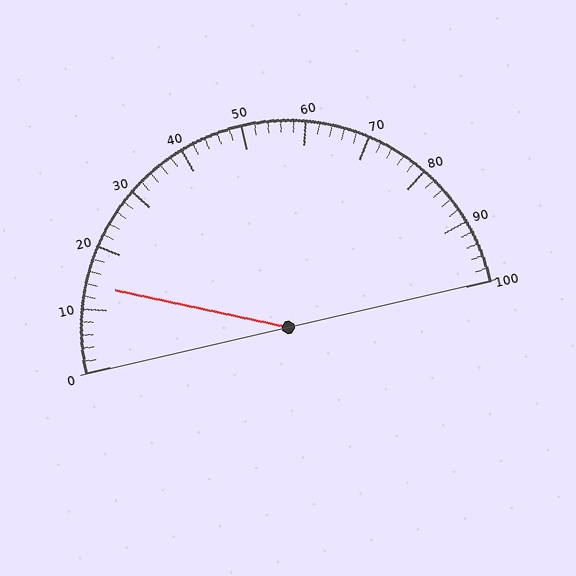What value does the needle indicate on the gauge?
The needle indicates approximately 14.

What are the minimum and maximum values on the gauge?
The gauge ranges from 0 to 100.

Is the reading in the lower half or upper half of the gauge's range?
The reading is in the lower half of the range (0 to 100).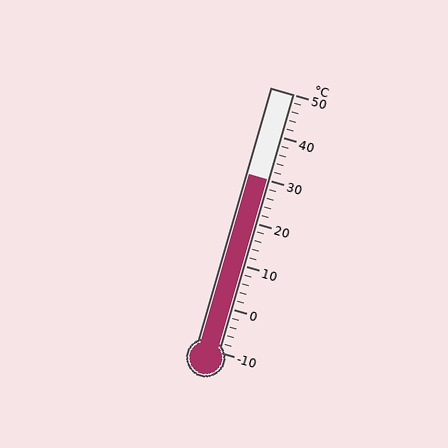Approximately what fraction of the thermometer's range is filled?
The thermometer is filled to approximately 65% of its range.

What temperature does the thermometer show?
The thermometer shows approximately 30°C.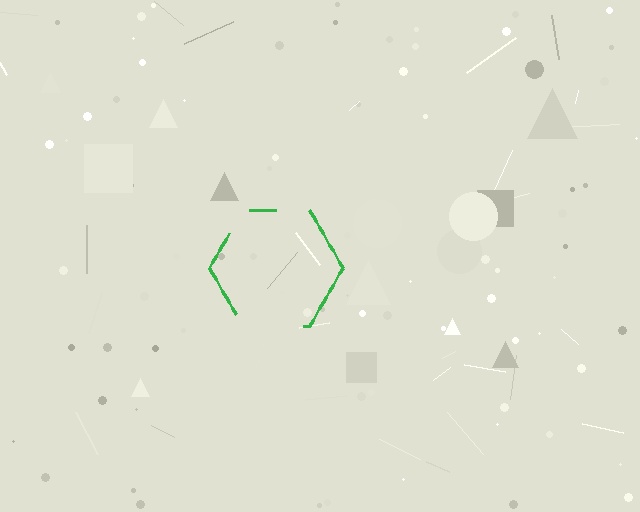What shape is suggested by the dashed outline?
The dashed outline suggests a hexagon.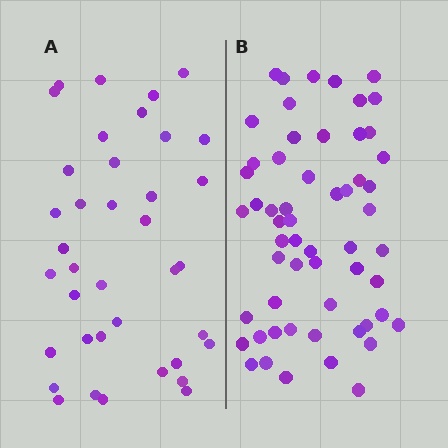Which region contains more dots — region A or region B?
Region B (the right region) has more dots.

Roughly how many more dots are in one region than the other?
Region B has approximately 20 more dots than region A.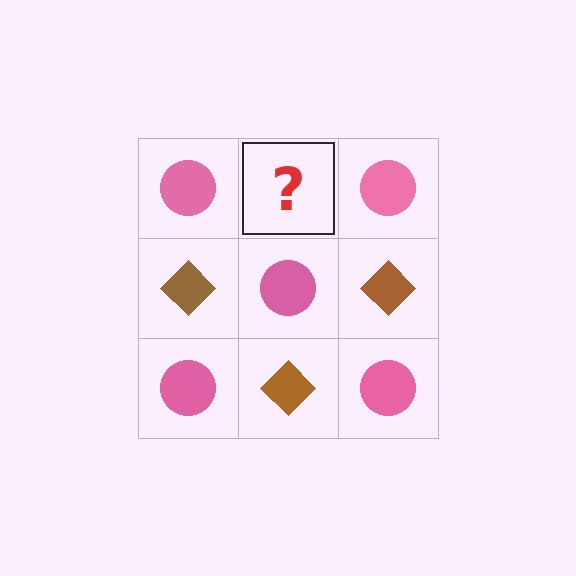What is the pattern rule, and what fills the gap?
The rule is that it alternates pink circle and brown diamond in a checkerboard pattern. The gap should be filled with a brown diamond.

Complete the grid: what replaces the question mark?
The question mark should be replaced with a brown diamond.